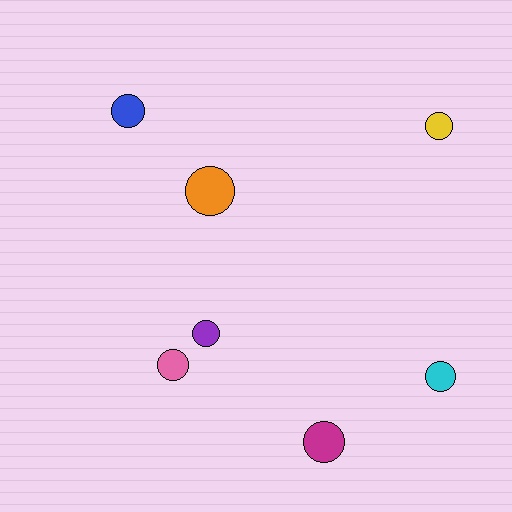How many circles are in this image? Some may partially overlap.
There are 7 circles.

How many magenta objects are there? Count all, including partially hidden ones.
There is 1 magenta object.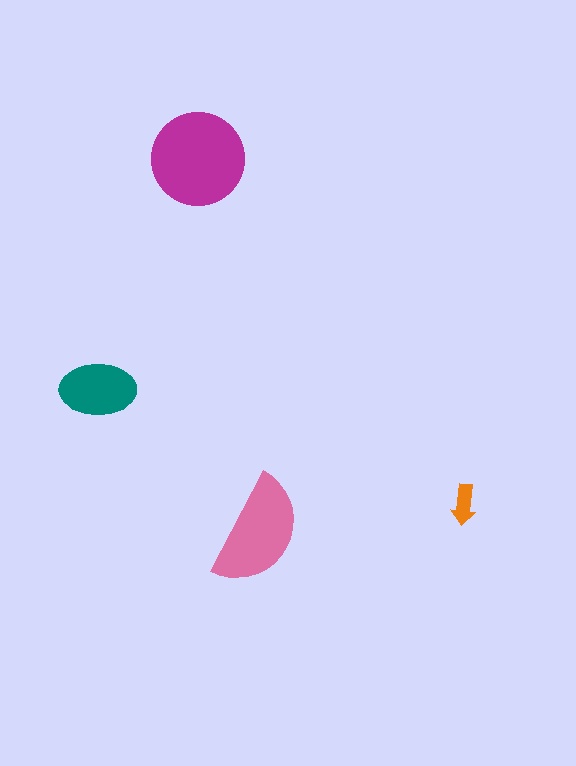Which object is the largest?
The magenta circle.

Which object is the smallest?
The orange arrow.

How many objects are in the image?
There are 4 objects in the image.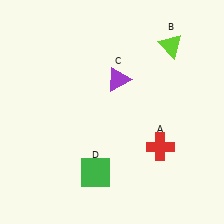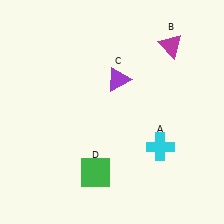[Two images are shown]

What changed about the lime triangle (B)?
In Image 1, B is lime. In Image 2, it changed to magenta.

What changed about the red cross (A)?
In Image 1, A is red. In Image 2, it changed to cyan.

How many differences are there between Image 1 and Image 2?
There are 2 differences between the two images.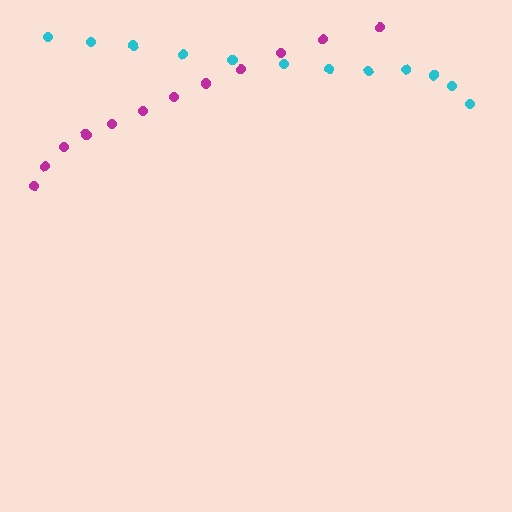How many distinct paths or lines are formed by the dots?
There are 2 distinct paths.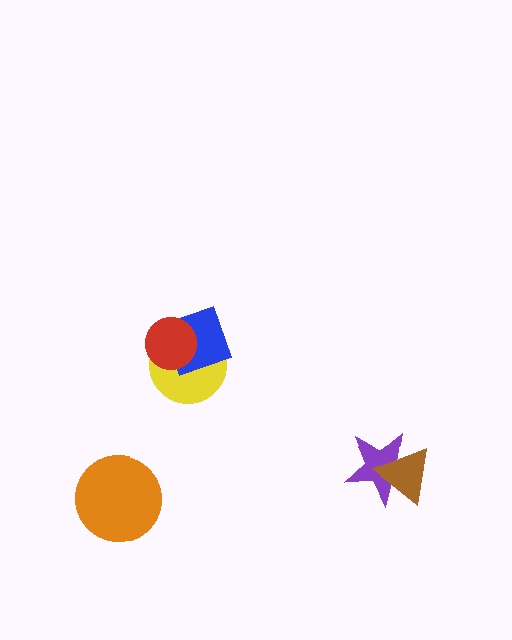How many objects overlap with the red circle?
2 objects overlap with the red circle.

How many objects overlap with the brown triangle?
1 object overlaps with the brown triangle.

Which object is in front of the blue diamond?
The red circle is in front of the blue diamond.